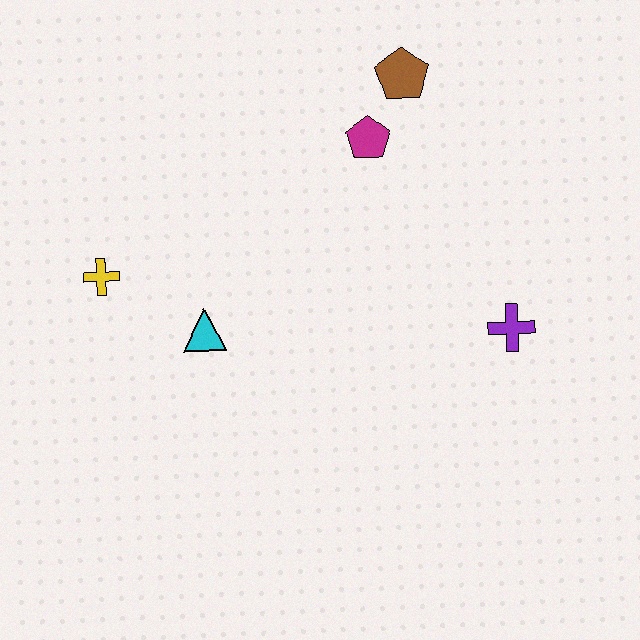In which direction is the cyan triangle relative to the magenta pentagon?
The cyan triangle is below the magenta pentagon.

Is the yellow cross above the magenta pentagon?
No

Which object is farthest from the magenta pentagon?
The yellow cross is farthest from the magenta pentagon.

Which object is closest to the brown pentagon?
The magenta pentagon is closest to the brown pentagon.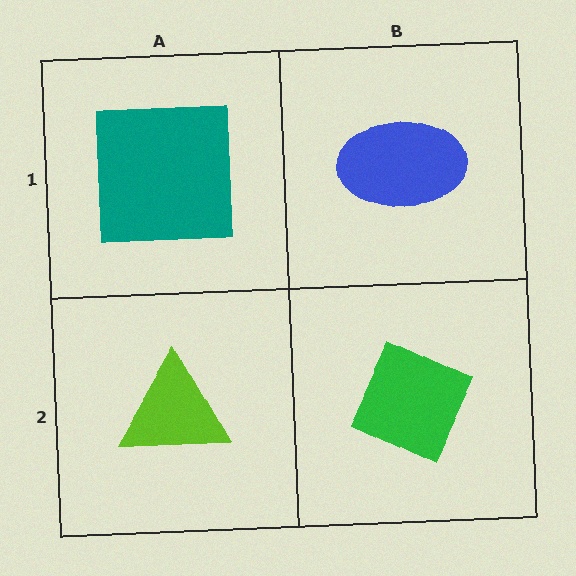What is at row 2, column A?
A lime triangle.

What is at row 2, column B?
A green diamond.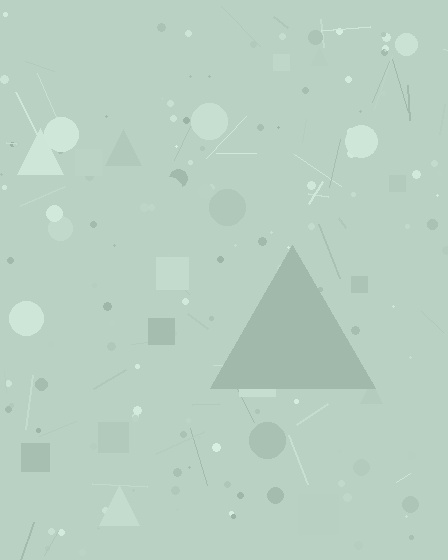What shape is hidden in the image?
A triangle is hidden in the image.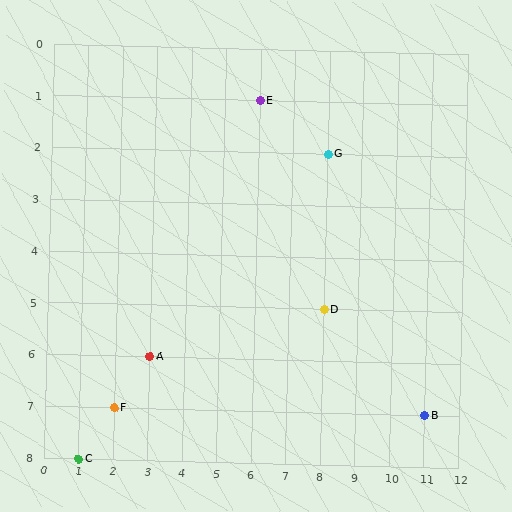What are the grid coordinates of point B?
Point B is at grid coordinates (11, 7).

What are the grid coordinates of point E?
Point E is at grid coordinates (6, 1).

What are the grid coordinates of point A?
Point A is at grid coordinates (3, 6).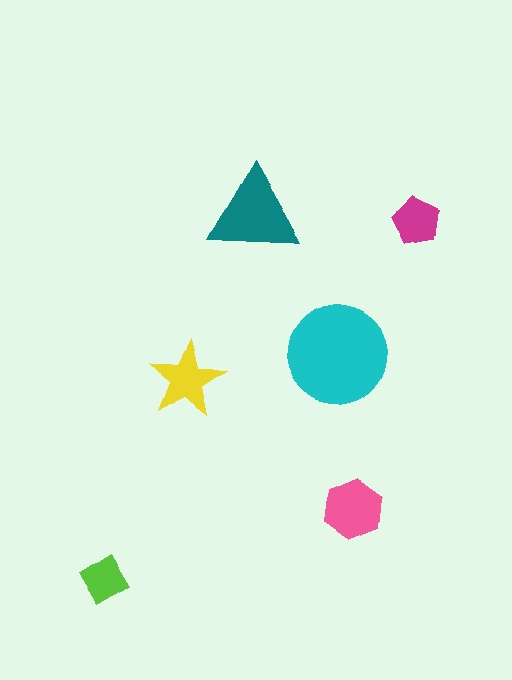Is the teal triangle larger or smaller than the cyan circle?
Smaller.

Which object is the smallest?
The lime diamond.